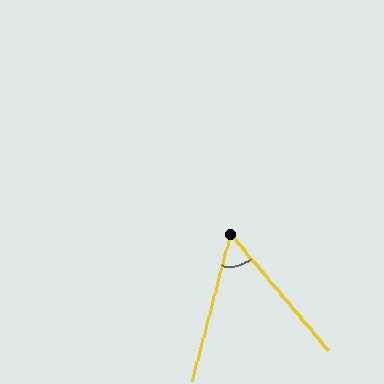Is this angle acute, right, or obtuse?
It is acute.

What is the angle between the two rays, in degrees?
Approximately 55 degrees.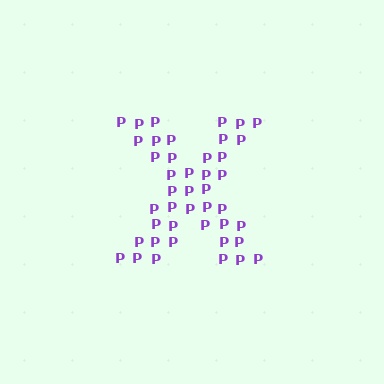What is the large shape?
The large shape is the letter X.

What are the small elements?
The small elements are letter P's.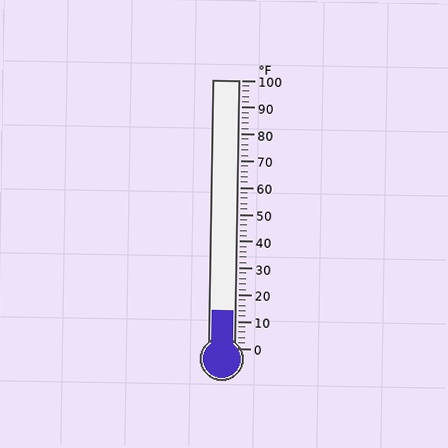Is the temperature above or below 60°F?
The temperature is below 60°F.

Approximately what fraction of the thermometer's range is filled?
The thermometer is filled to approximately 15% of its range.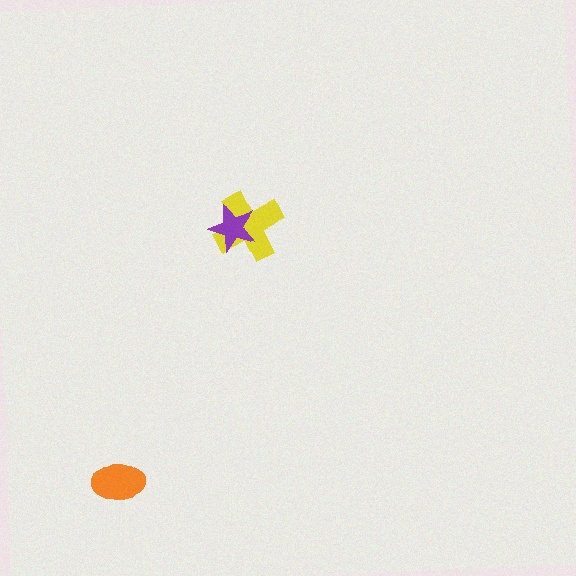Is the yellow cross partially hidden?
Yes, it is partially covered by another shape.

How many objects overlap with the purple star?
1 object overlaps with the purple star.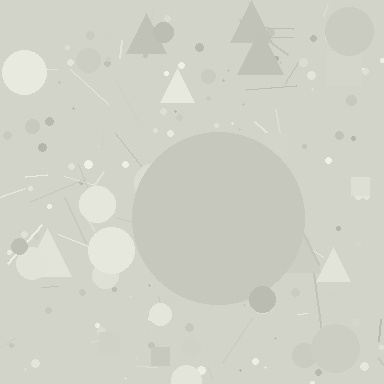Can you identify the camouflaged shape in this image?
The camouflaged shape is a circle.